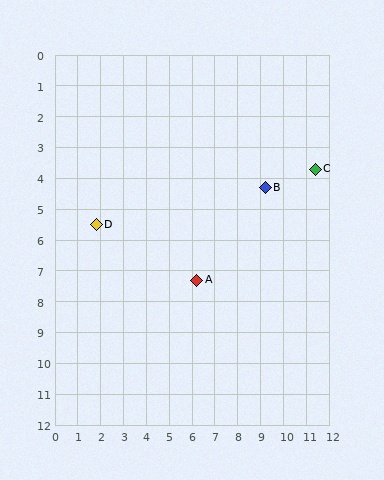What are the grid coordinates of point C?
Point C is at approximately (11.4, 3.7).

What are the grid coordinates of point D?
Point D is at approximately (1.8, 5.5).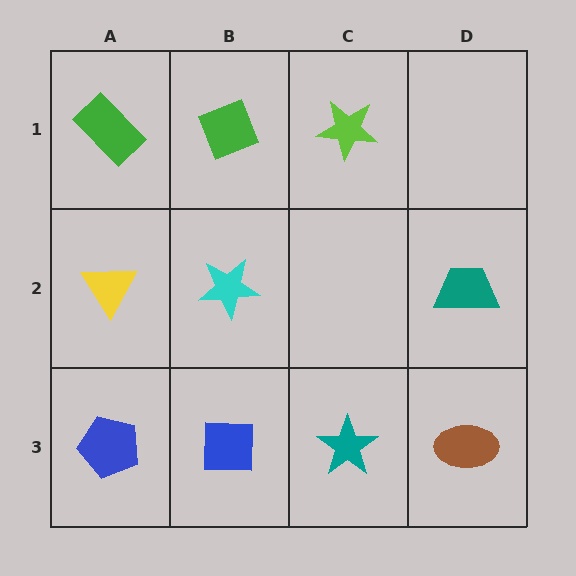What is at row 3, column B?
A blue square.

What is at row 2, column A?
A yellow triangle.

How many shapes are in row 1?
3 shapes.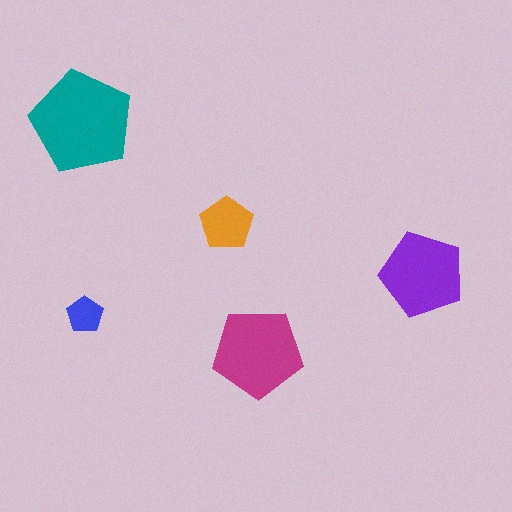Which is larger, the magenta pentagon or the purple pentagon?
The magenta one.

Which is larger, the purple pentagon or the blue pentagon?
The purple one.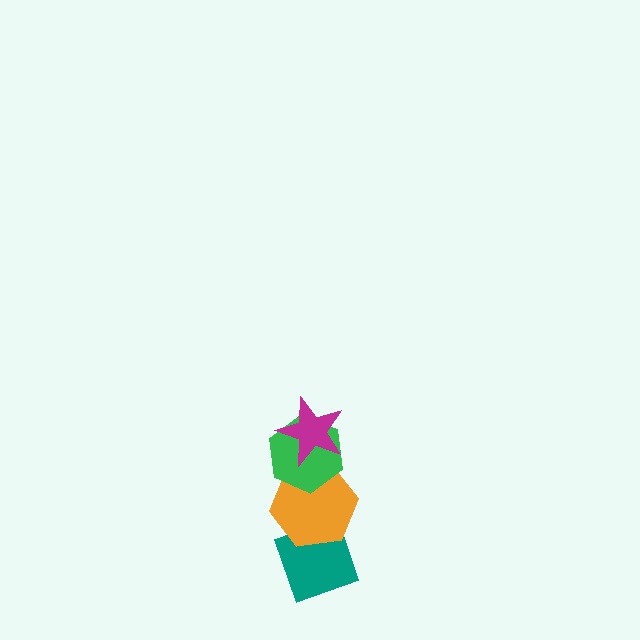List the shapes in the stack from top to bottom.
From top to bottom: the magenta star, the green hexagon, the orange hexagon, the teal diamond.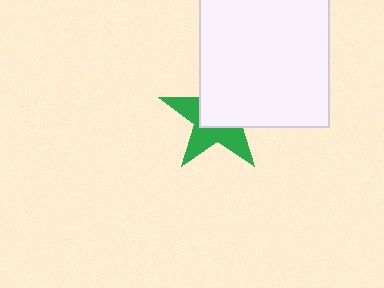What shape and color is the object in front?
The object in front is a white square.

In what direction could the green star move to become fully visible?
The green star could move toward the lower-left. That would shift it out from behind the white square entirely.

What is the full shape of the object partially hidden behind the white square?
The partially hidden object is a green star.